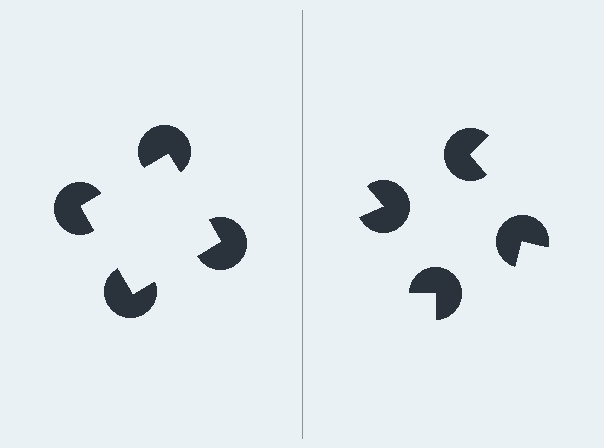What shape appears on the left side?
An illusory square.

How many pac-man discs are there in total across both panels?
8 — 4 on each side.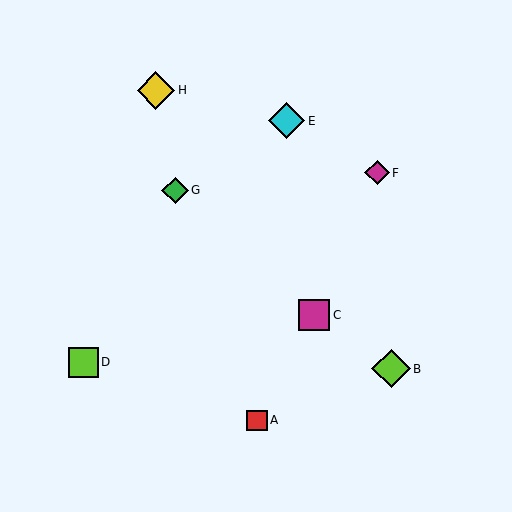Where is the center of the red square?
The center of the red square is at (257, 420).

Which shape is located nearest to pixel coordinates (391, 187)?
The magenta diamond (labeled F) at (377, 173) is nearest to that location.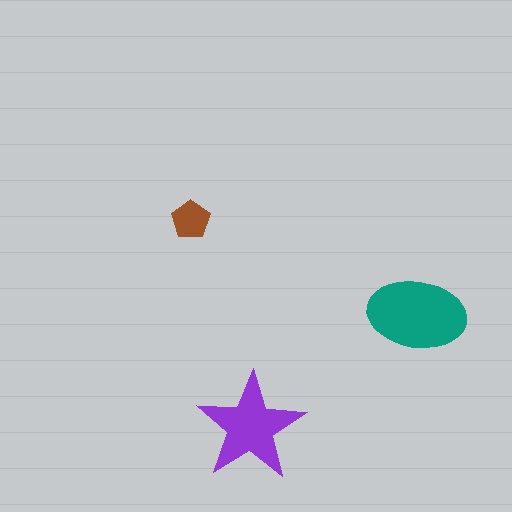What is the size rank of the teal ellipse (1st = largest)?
1st.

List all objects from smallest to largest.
The brown pentagon, the purple star, the teal ellipse.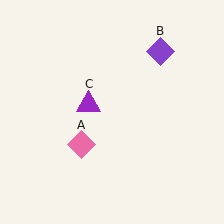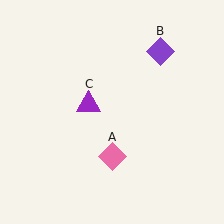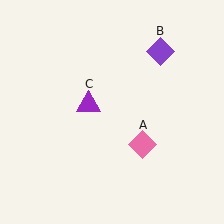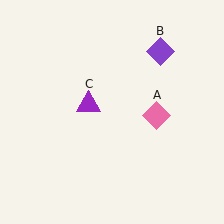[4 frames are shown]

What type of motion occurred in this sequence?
The pink diamond (object A) rotated counterclockwise around the center of the scene.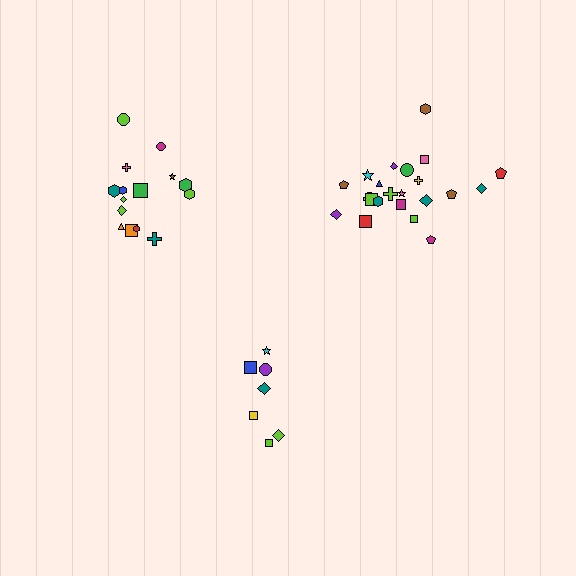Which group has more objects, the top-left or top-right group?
The top-right group.